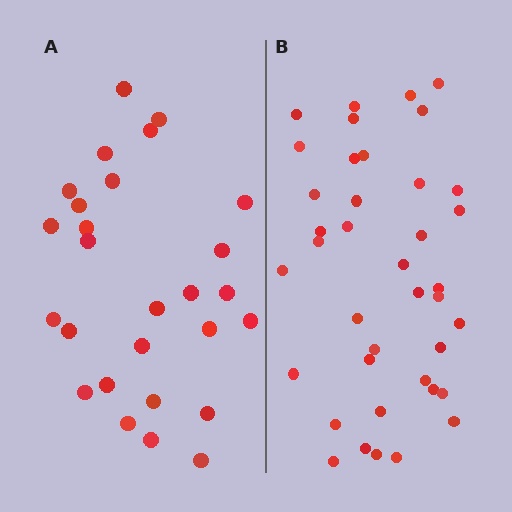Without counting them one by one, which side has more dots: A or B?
Region B (the right region) has more dots.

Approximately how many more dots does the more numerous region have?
Region B has roughly 12 or so more dots than region A.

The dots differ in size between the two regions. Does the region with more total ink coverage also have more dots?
No. Region A has more total ink coverage because its dots are larger, but region B actually contains more individual dots. Total area can be misleading — the number of items is what matters here.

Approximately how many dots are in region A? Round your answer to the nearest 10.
About 30 dots. (The exact count is 27, which rounds to 30.)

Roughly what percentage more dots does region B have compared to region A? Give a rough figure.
About 45% more.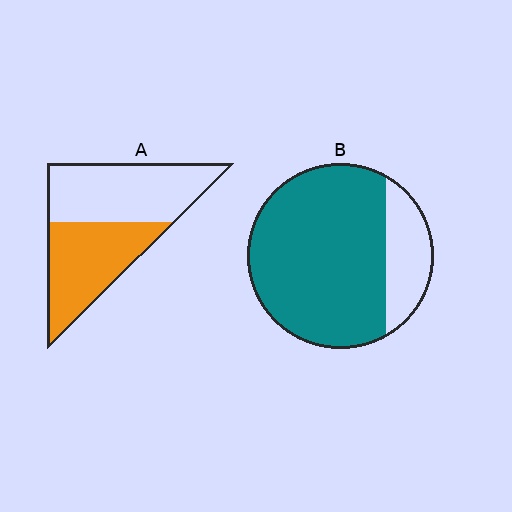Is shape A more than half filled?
Roughly half.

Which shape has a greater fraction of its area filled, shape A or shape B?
Shape B.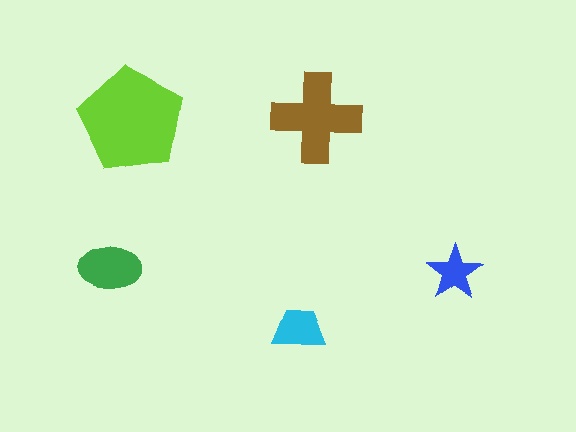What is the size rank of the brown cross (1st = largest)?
2nd.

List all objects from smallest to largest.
The blue star, the cyan trapezoid, the green ellipse, the brown cross, the lime pentagon.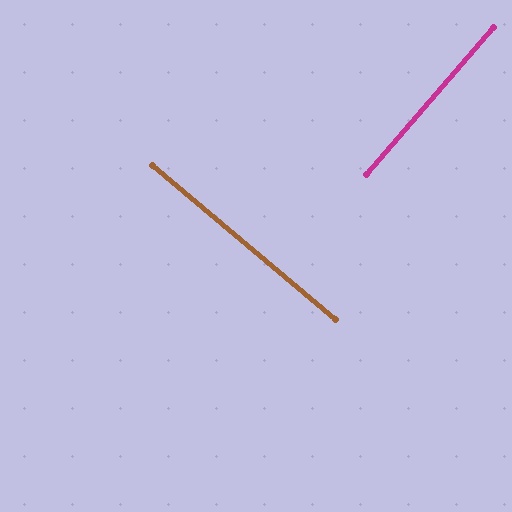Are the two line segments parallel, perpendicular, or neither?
Perpendicular — they meet at approximately 89°.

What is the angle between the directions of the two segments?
Approximately 89 degrees.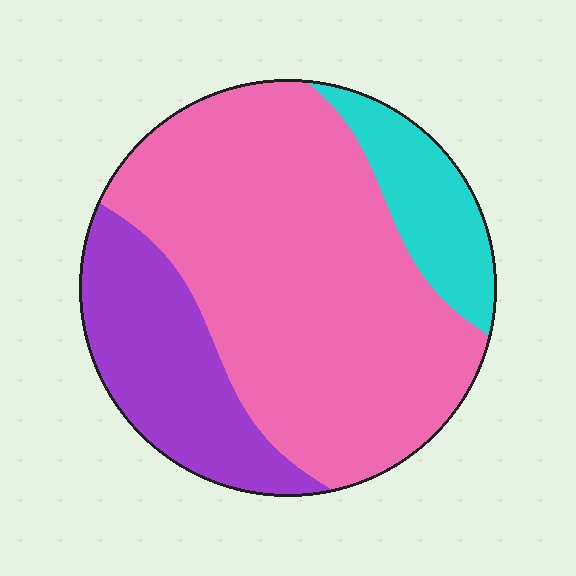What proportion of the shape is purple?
Purple covers about 25% of the shape.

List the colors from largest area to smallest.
From largest to smallest: pink, purple, cyan.